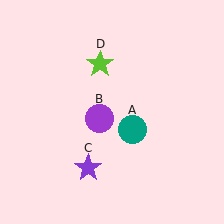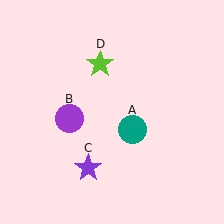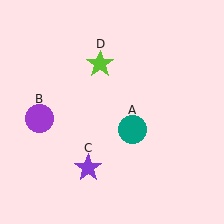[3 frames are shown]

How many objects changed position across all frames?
1 object changed position: purple circle (object B).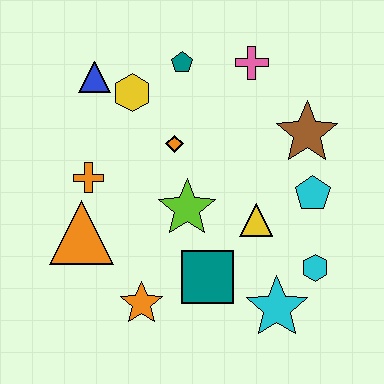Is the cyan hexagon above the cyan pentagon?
No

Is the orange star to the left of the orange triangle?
No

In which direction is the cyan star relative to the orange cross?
The cyan star is to the right of the orange cross.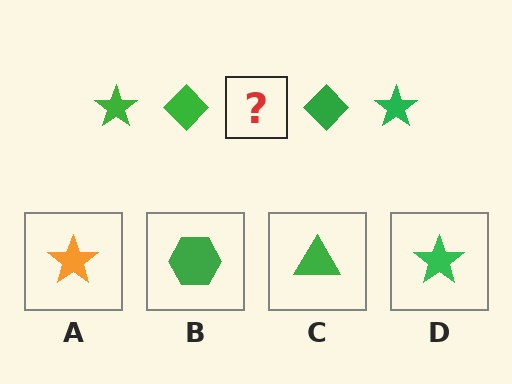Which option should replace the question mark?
Option D.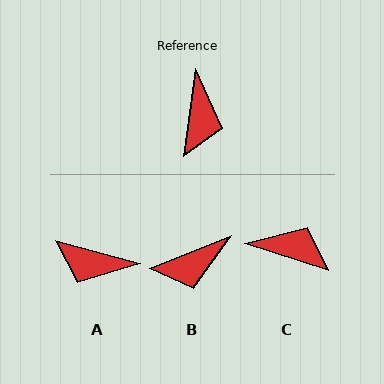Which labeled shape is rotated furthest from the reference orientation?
A, about 98 degrees away.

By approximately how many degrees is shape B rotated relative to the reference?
Approximately 61 degrees clockwise.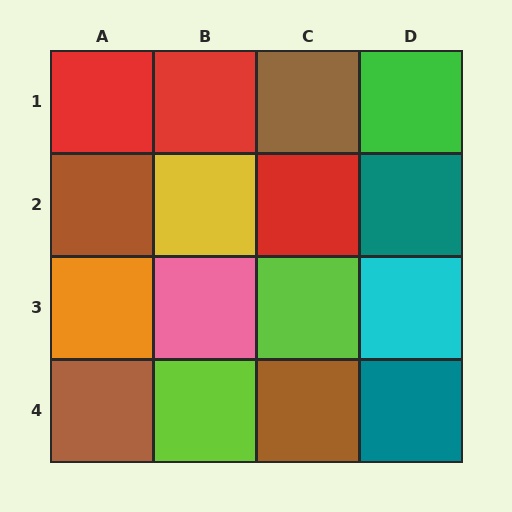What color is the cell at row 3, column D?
Cyan.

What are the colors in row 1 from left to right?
Red, red, brown, green.